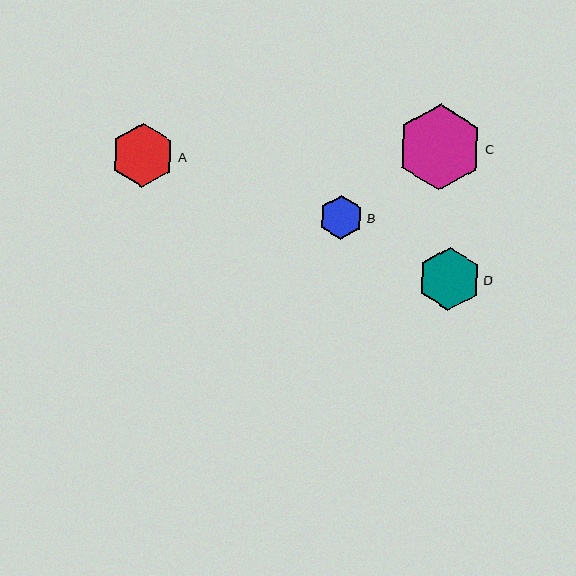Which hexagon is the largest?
Hexagon C is the largest with a size of approximately 86 pixels.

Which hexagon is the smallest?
Hexagon B is the smallest with a size of approximately 44 pixels.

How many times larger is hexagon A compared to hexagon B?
Hexagon A is approximately 1.5 times the size of hexagon B.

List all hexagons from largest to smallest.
From largest to smallest: C, A, D, B.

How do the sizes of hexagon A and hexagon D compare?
Hexagon A and hexagon D are approximately the same size.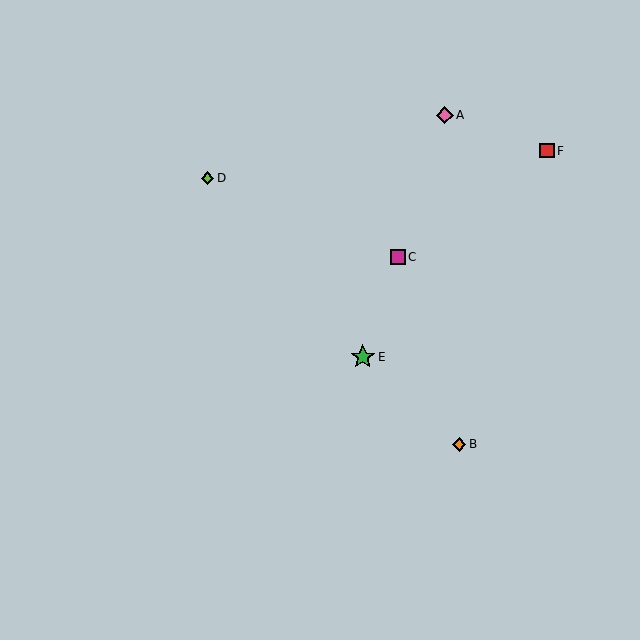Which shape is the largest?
The green star (labeled E) is the largest.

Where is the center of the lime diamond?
The center of the lime diamond is at (207, 178).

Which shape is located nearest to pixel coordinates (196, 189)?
The lime diamond (labeled D) at (207, 178) is nearest to that location.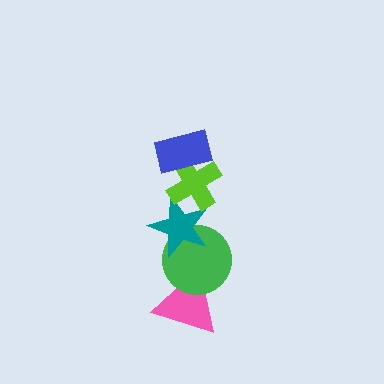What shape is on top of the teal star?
The lime cross is on top of the teal star.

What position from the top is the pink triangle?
The pink triangle is 5th from the top.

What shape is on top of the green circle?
The teal star is on top of the green circle.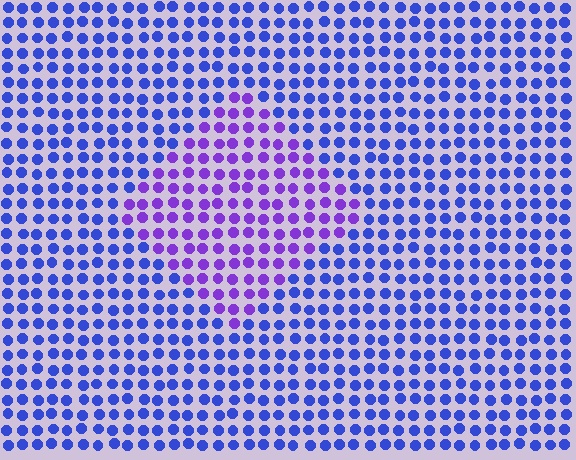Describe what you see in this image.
The image is filled with small blue elements in a uniform arrangement. A diamond-shaped region is visible where the elements are tinted to a slightly different hue, forming a subtle color boundary.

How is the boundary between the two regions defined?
The boundary is defined purely by a slight shift in hue (about 37 degrees). Spacing, size, and orientation are identical on both sides.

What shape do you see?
I see a diamond.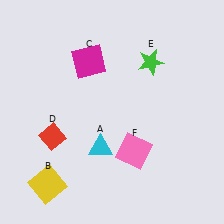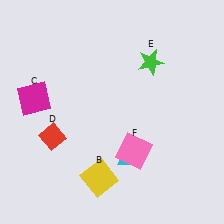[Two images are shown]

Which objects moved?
The objects that moved are: the cyan triangle (A), the yellow square (B), the magenta square (C).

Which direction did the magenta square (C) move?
The magenta square (C) moved left.